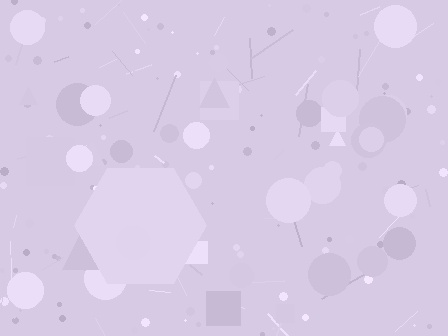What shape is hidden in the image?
A hexagon is hidden in the image.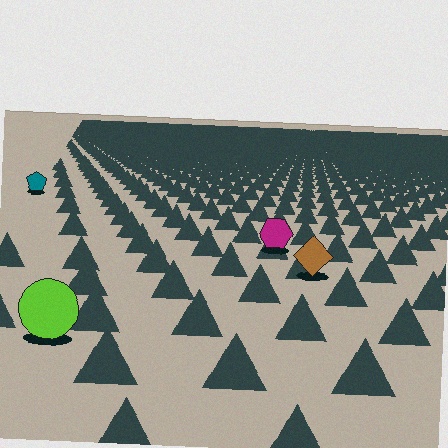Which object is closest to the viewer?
The lime circle is closest. The texture marks near it are larger and more spread out.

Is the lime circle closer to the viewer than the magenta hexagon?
Yes. The lime circle is closer — you can tell from the texture gradient: the ground texture is coarser near it.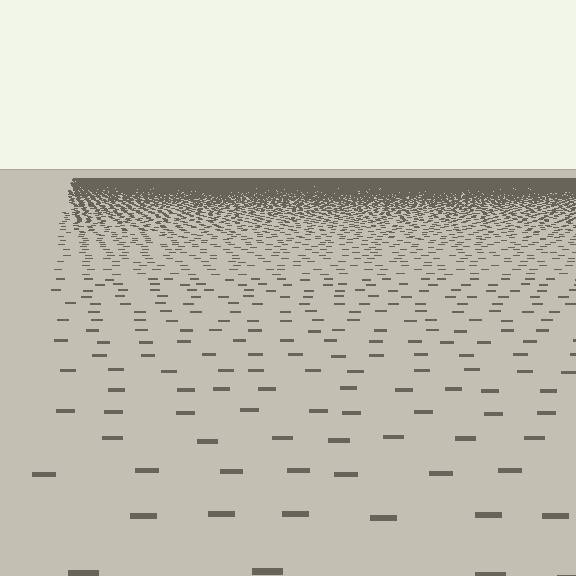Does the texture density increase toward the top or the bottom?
Density increases toward the top.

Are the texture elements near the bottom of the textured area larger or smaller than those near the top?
Larger. Near the bottom, elements are closer to the viewer and appear at a bigger on-screen size.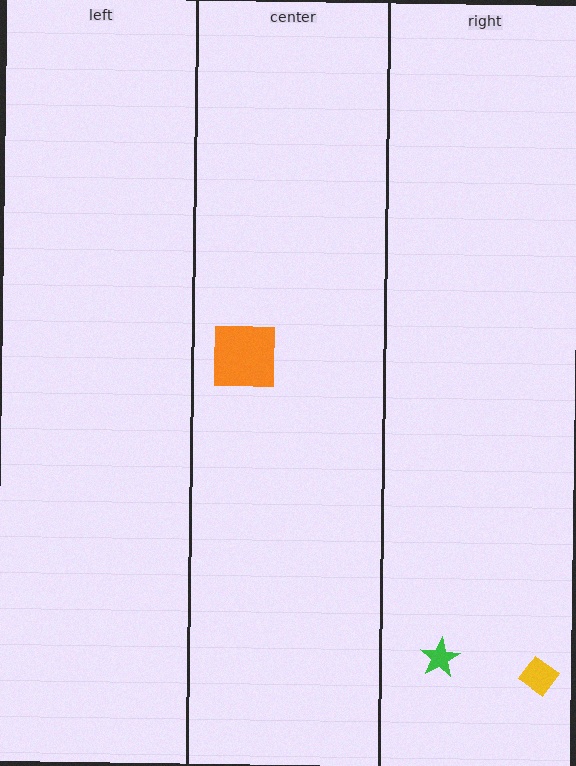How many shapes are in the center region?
1.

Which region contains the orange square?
The center region.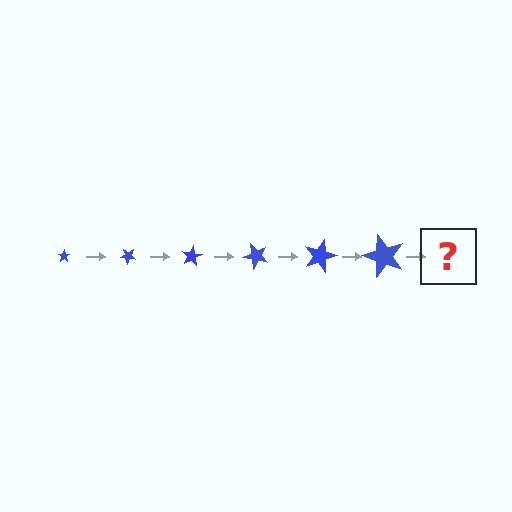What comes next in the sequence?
The next element should be a star, larger than the previous one and rotated 240 degrees from the start.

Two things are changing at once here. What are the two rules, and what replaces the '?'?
The two rules are that the star grows larger each step and it rotates 40 degrees each step. The '?' should be a star, larger than the previous one and rotated 240 degrees from the start.